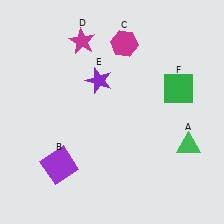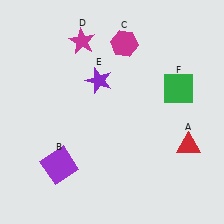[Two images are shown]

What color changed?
The triangle (A) changed from green in Image 1 to red in Image 2.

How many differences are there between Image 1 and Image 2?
There is 1 difference between the two images.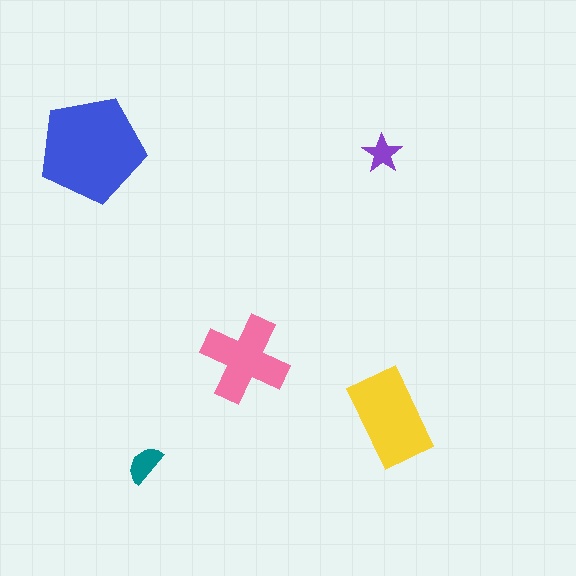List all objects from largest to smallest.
The blue pentagon, the yellow rectangle, the pink cross, the teal semicircle, the purple star.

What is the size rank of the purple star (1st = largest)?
5th.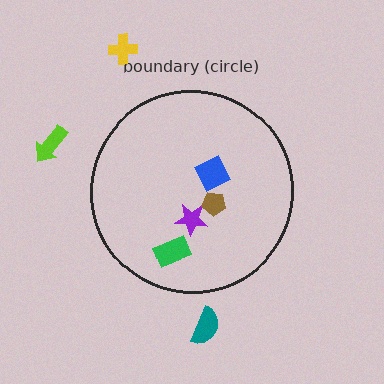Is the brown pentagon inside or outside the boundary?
Inside.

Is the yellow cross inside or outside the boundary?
Outside.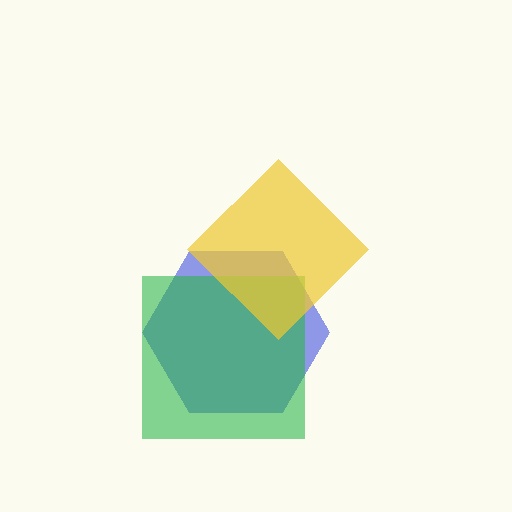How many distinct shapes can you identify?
There are 3 distinct shapes: a blue hexagon, a green square, a yellow diamond.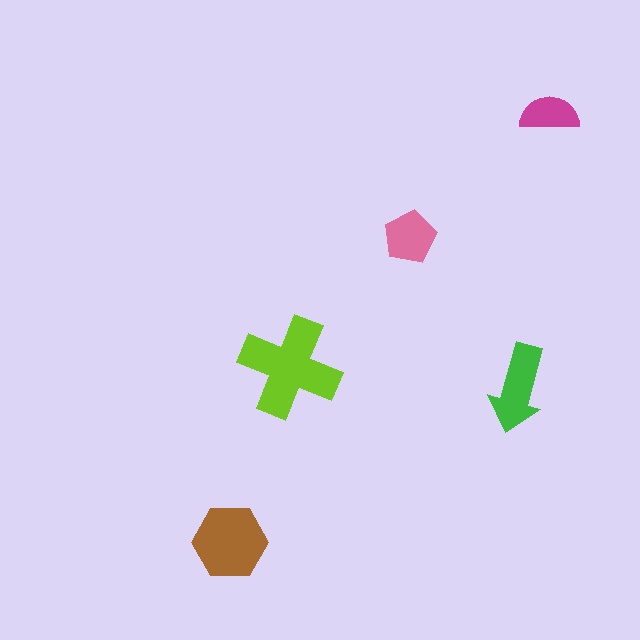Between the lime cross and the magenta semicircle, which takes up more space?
The lime cross.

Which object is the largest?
The lime cross.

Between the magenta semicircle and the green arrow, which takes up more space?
The green arrow.